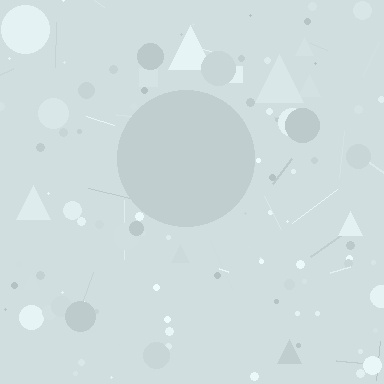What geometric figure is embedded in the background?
A circle is embedded in the background.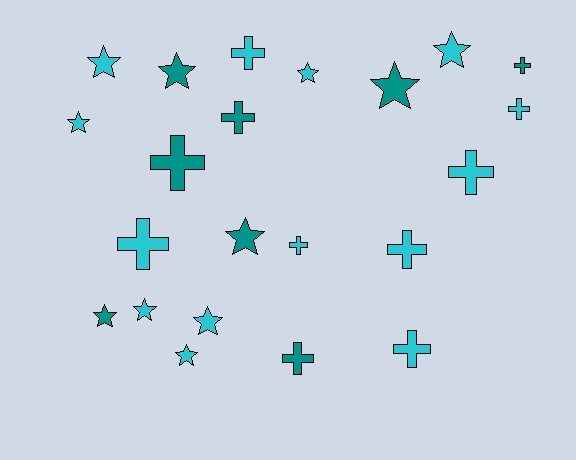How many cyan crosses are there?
There are 7 cyan crosses.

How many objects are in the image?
There are 22 objects.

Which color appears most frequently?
Cyan, with 14 objects.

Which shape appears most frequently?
Star, with 11 objects.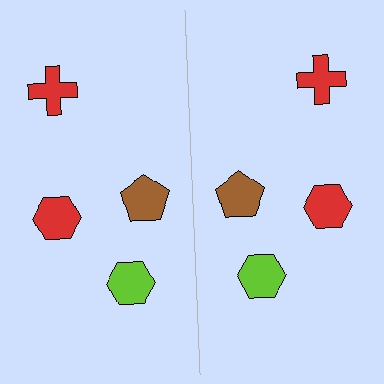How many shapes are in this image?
There are 8 shapes in this image.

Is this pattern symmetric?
Yes, this pattern has bilateral (reflection) symmetry.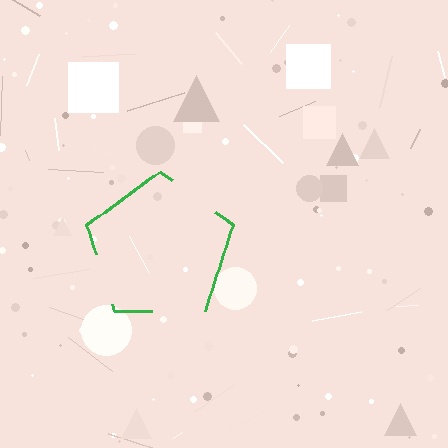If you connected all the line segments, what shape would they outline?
They would outline a pentagon.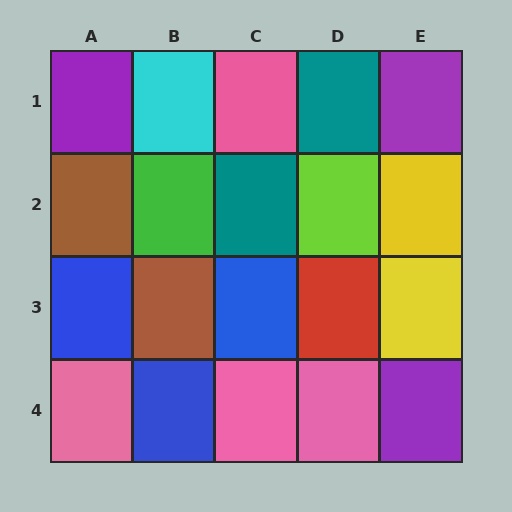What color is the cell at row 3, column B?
Brown.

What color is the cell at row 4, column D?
Pink.